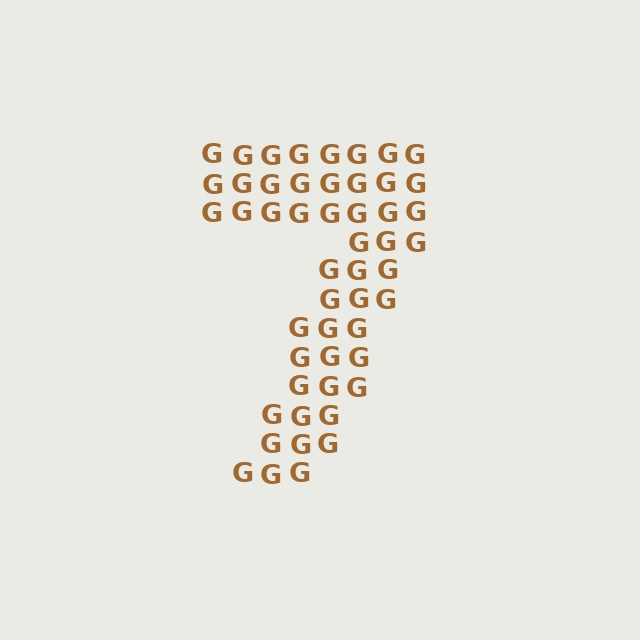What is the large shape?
The large shape is the digit 7.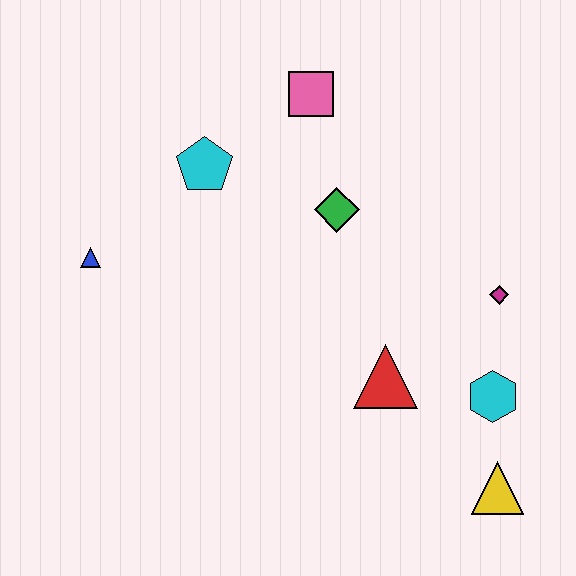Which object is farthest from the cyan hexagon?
The blue triangle is farthest from the cyan hexagon.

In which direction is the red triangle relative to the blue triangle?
The red triangle is to the right of the blue triangle.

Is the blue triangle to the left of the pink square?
Yes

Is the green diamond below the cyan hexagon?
No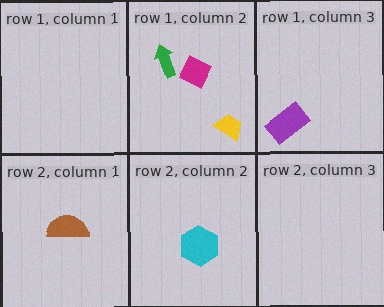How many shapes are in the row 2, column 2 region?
1.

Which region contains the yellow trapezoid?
The row 1, column 2 region.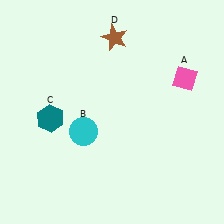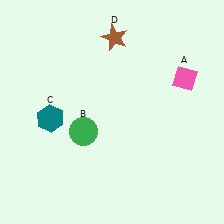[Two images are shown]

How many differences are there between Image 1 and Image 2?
There is 1 difference between the two images.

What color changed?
The circle (B) changed from cyan in Image 1 to green in Image 2.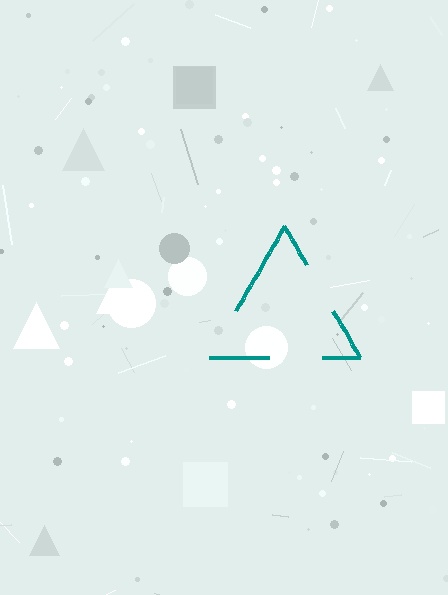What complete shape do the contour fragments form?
The contour fragments form a triangle.